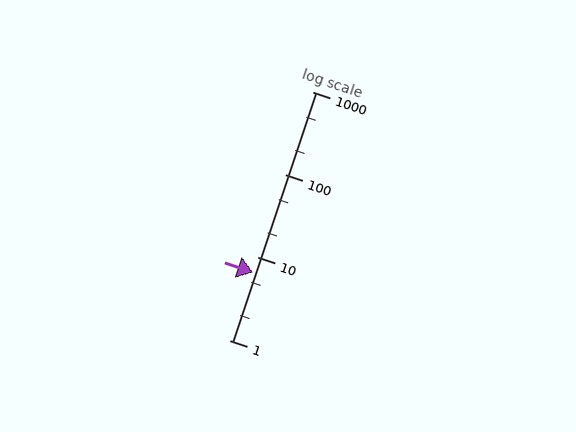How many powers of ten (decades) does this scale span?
The scale spans 3 decades, from 1 to 1000.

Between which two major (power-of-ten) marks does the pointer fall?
The pointer is between 1 and 10.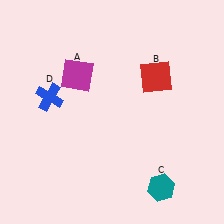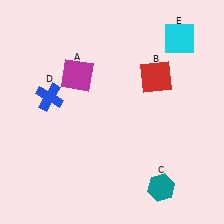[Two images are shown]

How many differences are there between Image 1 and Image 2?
There is 1 difference between the two images.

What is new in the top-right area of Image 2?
A cyan square (E) was added in the top-right area of Image 2.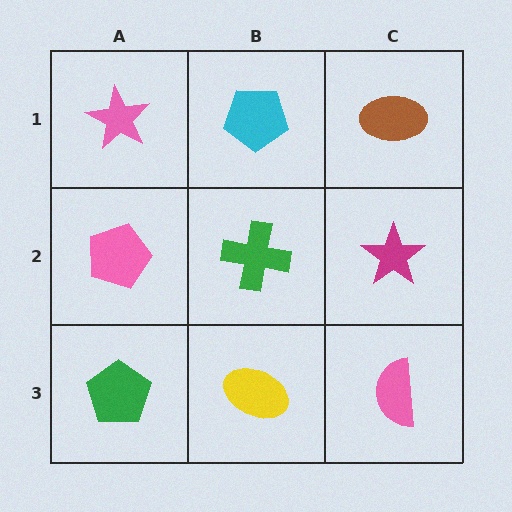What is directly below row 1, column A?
A pink pentagon.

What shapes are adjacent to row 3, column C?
A magenta star (row 2, column C), a yellow ellipse (row 3, column B).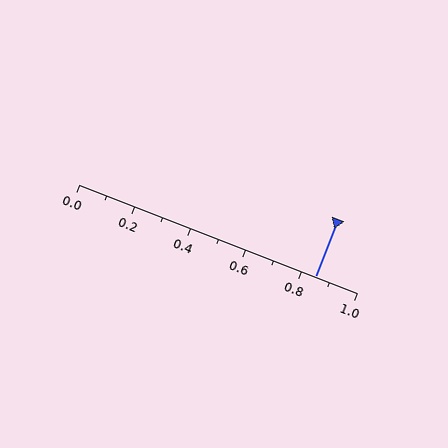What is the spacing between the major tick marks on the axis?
The major ticks are spaced 0.2 apart.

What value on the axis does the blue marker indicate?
The marker indicates approximately 0.85.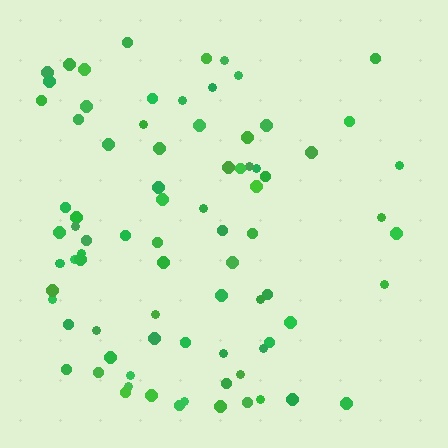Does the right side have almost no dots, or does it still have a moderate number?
Still a moderate number, just noticeably fewer than the left.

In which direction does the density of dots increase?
From right to left, with the left side densest.